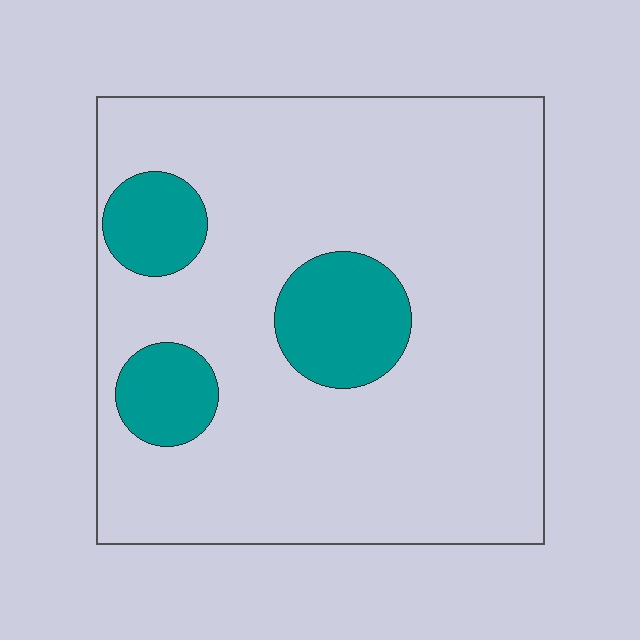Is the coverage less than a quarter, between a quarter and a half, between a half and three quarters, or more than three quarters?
Less than a quarter.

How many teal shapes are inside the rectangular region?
3.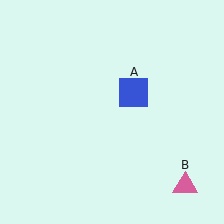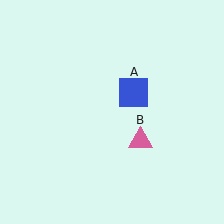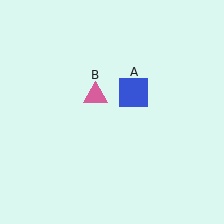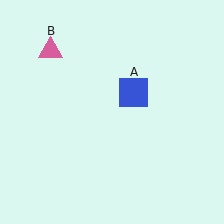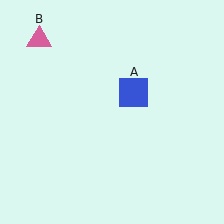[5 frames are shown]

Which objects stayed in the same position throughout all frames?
Blue square (object A) remained stationary.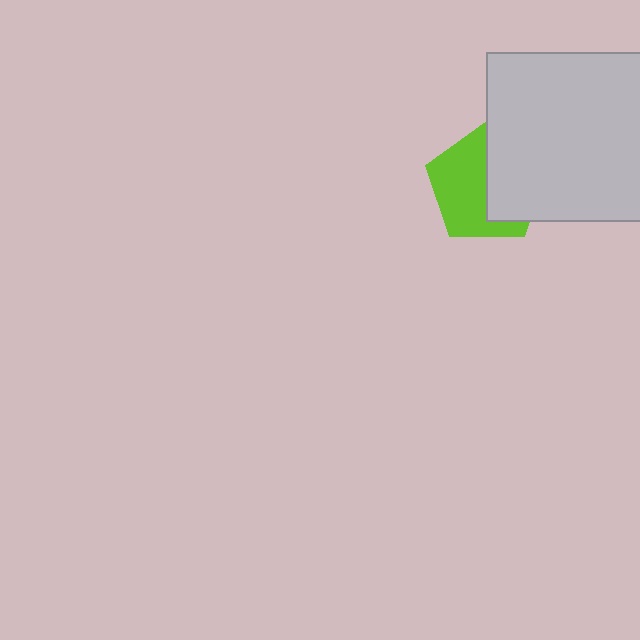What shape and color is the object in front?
The object in front is a light gray square.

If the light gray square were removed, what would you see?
You would see the complete lime pentagon.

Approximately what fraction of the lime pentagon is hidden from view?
Roughly 45% of the lime pentagon is hidden behind the light gray square.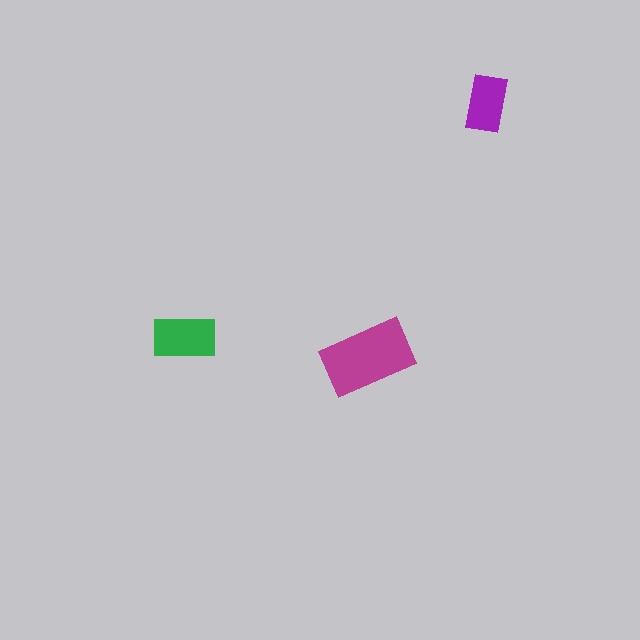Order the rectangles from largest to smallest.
the magenta one, the green one, the purple one.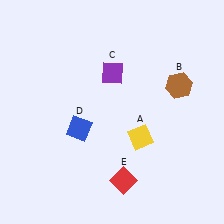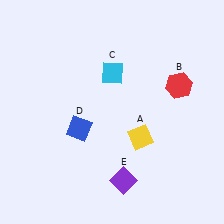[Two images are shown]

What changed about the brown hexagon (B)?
In Image 1, B is brown. In Image 2, it changed to red.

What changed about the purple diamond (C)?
In Image 1, C is purple. In Image 2, it changed to cyan.